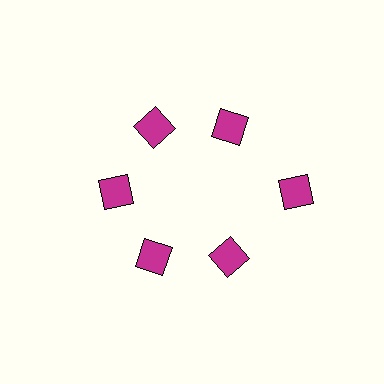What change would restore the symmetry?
The symmetry would be restored by moving it inward, back onto the ring so that all 6 squares sit at equal angles and equal distance from the center.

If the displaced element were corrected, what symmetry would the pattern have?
It would have 6-fold rotational symmetry — the pattern would map onto itself every 60 degrees.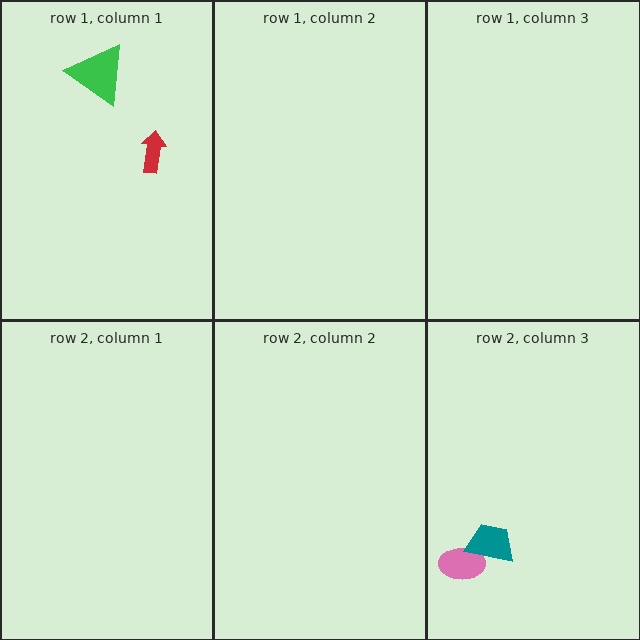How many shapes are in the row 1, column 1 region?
2.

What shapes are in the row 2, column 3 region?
The pink ellipse, the teal trapezoid.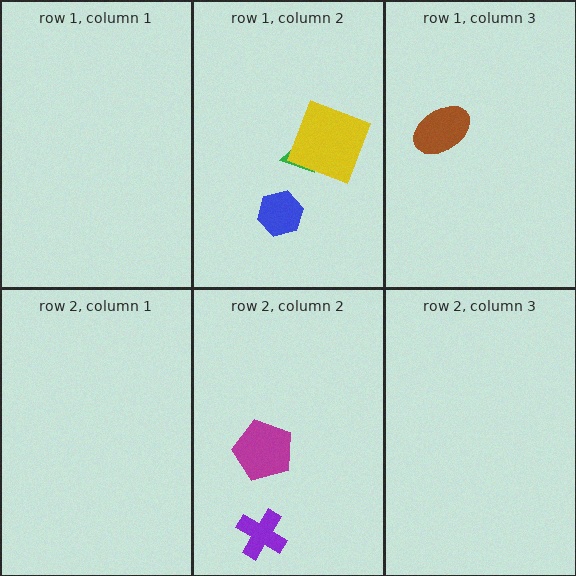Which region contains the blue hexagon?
The row 1, column 2 region.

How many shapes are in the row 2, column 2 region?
2.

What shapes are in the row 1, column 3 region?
The brown ellipse.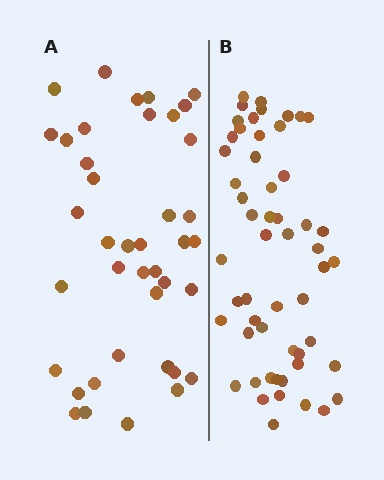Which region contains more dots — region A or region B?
Region B (the right region) has more dots.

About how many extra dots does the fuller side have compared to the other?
Region B has approximately 15 more dots than region A.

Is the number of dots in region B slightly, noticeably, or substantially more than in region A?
Region B has noticeably more, but not dramatically so. The ratio is roughly 1.4 to 1.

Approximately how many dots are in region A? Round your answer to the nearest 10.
About 40 dots.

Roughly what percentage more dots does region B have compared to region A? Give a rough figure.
About 35% more.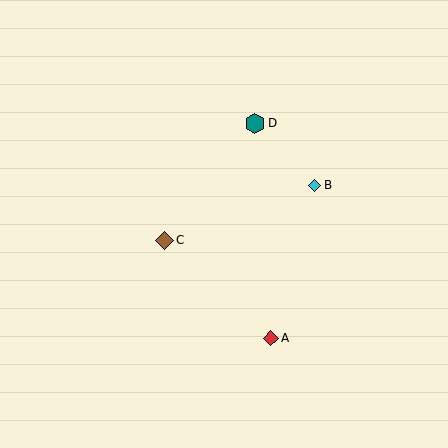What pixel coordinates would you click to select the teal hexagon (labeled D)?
Click at (255, 123) to select the teal hexagon D.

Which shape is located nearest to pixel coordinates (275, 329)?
The red diamond (labeled A) at (271, 338) is nearest to that location.